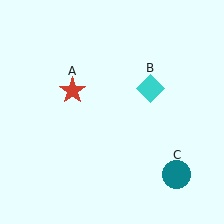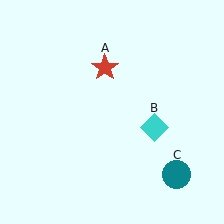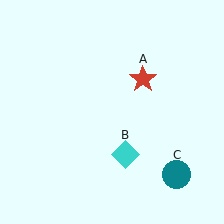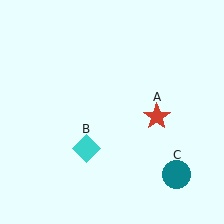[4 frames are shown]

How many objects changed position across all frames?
2 objects changed position: red star (object A), cyan diamond (object B).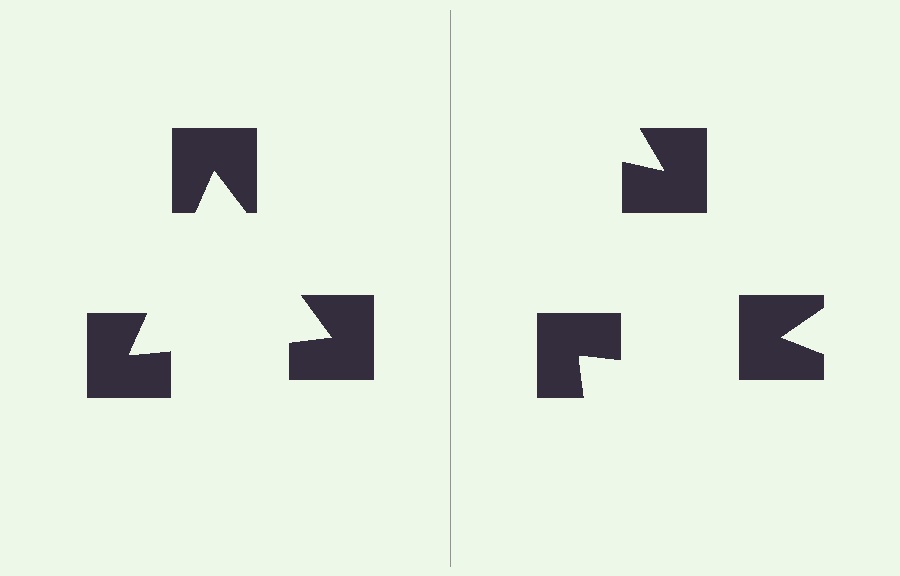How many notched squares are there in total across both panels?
6 — 3 on each side.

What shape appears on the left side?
An illusory triangle.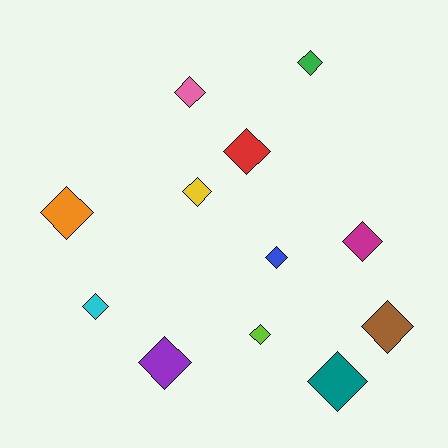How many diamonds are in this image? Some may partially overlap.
There are 12 diamonds.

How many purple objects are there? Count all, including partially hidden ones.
There is 1 purple object.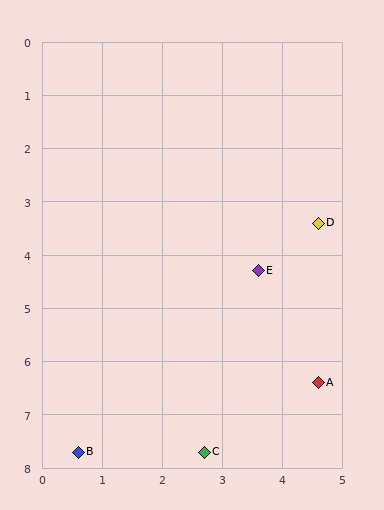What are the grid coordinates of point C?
Point C is at approximately (2.7, 7.7).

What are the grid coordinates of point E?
Point E is at approximately (3.6, 4.3).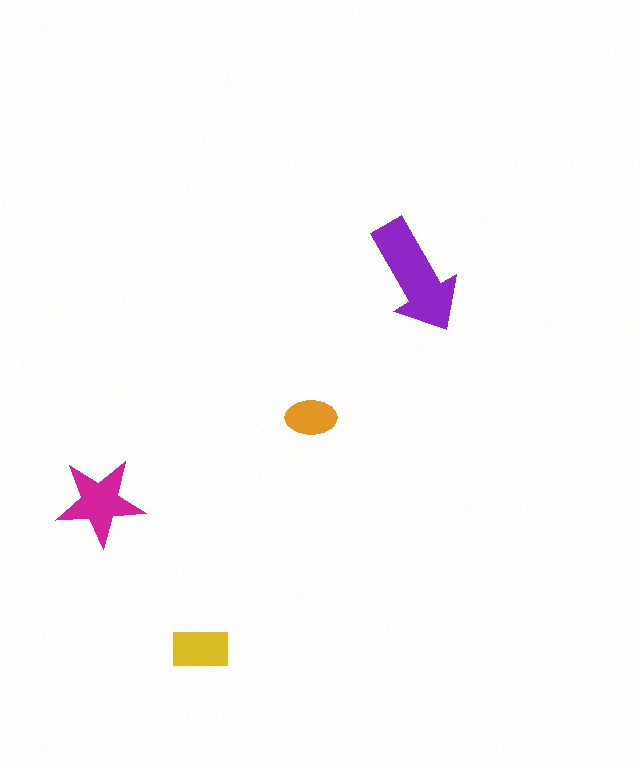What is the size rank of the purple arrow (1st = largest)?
1st.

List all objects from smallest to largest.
The orange ellipse, the yellow rectangle, the magenta star, the purple arrow.